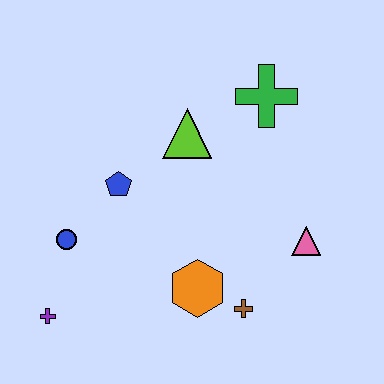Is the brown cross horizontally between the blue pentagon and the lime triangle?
No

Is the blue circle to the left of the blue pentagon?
Yes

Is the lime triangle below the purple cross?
No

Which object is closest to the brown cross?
The orange hexagon is closest to the brown cross.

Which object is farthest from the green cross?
The purple cross is farthest from the green cross.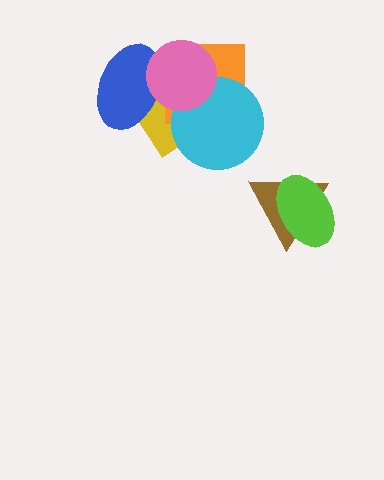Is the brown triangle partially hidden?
Yes, it is partially covered by another shape.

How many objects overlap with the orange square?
3 objects overlap with the orange square.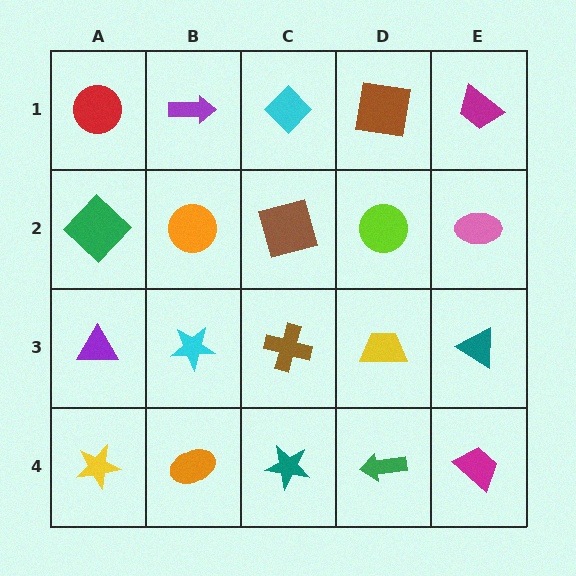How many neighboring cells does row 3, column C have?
4.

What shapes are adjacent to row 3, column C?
A brown square (row 2, column C), a teal star (row 4, column C), a cyan star (row 3, column B), a yellow trapezoid (row 3, column D).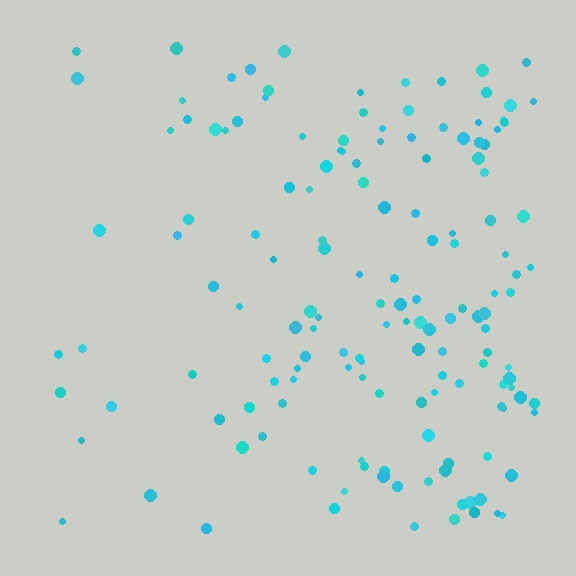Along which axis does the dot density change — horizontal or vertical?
Horizontal.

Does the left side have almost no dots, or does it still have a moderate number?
Still a moderate number, just noticeably fewer than the right.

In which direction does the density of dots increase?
From left to right, with the right side densest.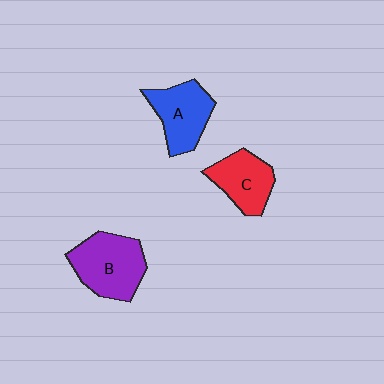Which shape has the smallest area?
Shape C (red).